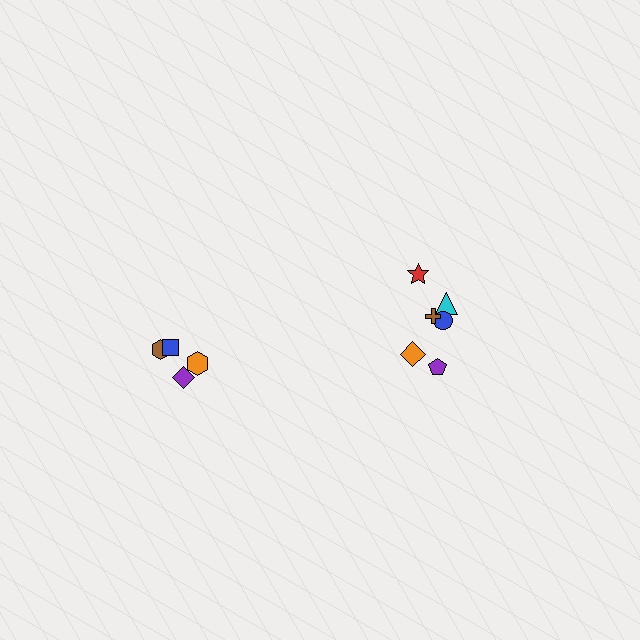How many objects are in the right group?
There are 6 objects.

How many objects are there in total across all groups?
There are 10 objects.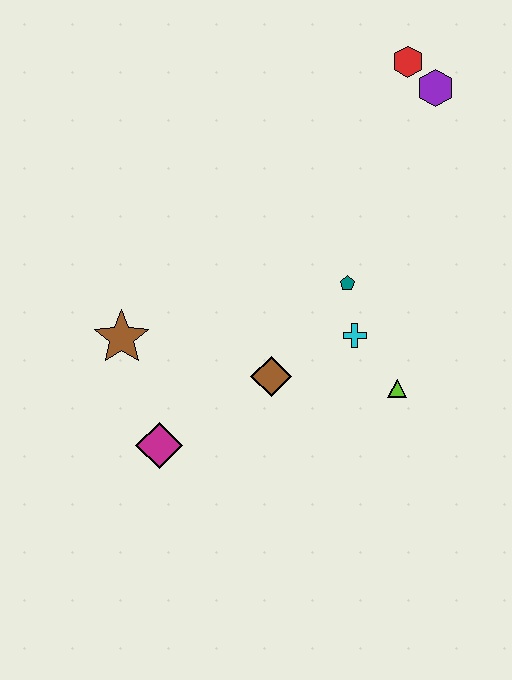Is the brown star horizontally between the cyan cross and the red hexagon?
No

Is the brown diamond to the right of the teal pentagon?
No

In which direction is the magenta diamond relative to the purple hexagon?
The magenta diamond is below the purple hexagon.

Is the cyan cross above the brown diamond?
Yes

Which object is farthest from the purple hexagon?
The magenta diamond is farthest from the purple hexagon.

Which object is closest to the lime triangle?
The cyan cross is closest to the lime triangle.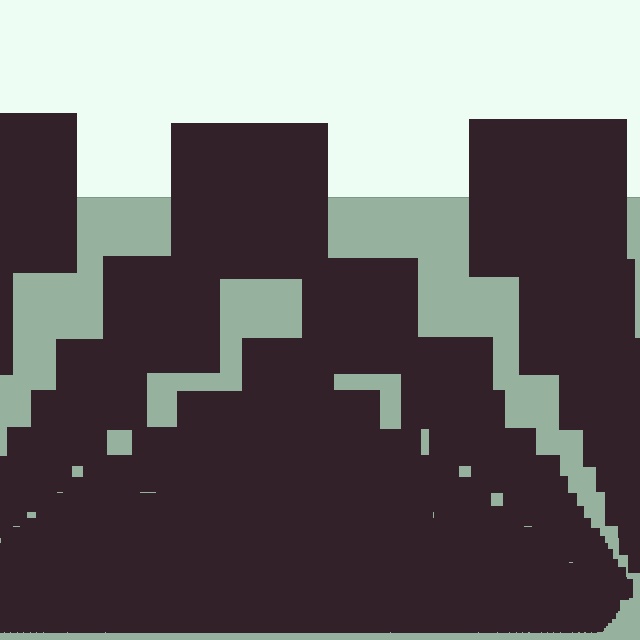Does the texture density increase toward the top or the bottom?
Density increases toward the bottom.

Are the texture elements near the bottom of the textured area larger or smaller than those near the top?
Smaller. The gradient is inverted — elements near the bottom are smaller and denser.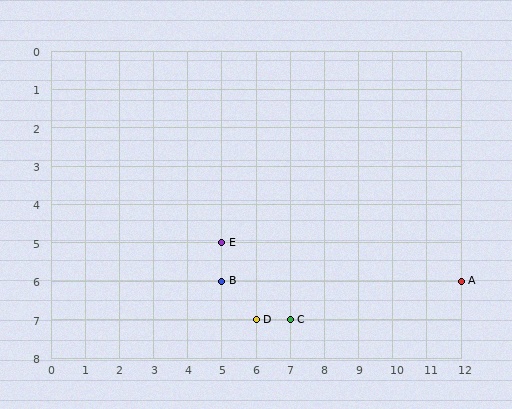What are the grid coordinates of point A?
Point A is at grid coordinates (12, 6).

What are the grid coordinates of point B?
Point B is at grid coordinates (5, 6).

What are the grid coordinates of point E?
Point E is at grid coordinates (5, 5).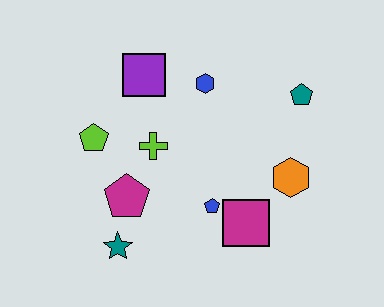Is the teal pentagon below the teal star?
No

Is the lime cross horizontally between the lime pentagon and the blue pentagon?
Yes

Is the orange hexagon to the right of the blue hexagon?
Yes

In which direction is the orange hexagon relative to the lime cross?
The orange hexagon is to the right of the lime cross.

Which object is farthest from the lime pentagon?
The teal pentagon is farthest from the lime pentagon.